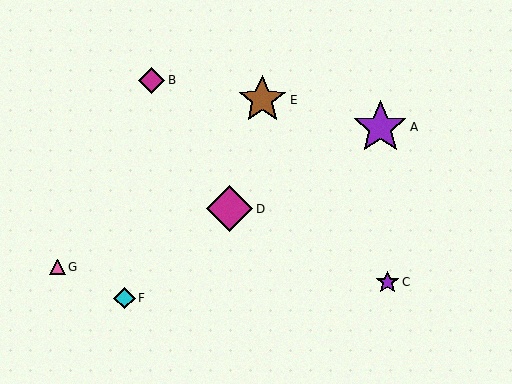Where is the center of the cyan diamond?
The center of the cyan diamond is at (124, 298).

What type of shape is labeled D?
Shape D is a magenta diamond.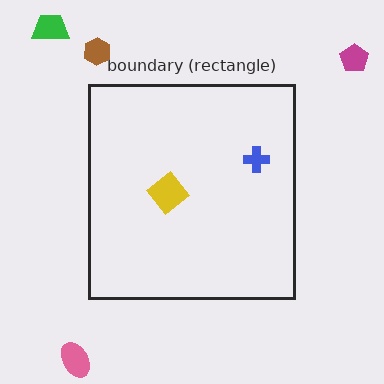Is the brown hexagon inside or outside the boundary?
Outside.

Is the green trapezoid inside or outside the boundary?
Outside.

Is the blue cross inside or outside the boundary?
Inside.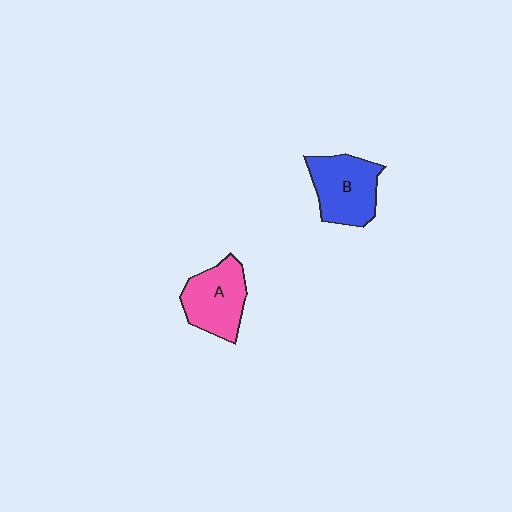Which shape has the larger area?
Shape B (blue).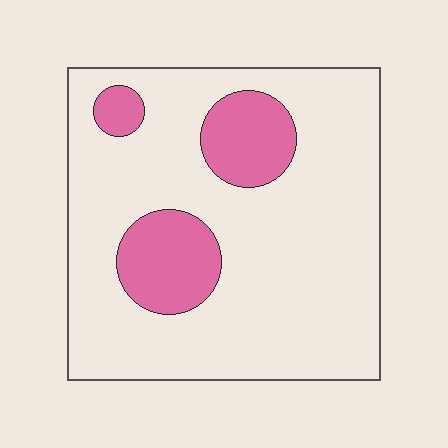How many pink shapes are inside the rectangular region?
3.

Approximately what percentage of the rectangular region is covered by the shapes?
Approximately 20%.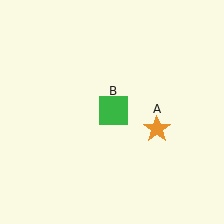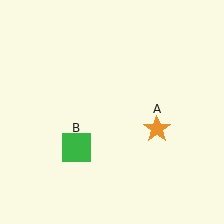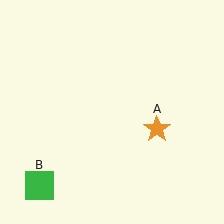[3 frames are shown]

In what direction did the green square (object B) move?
The green square (object B) moved down and to the left.